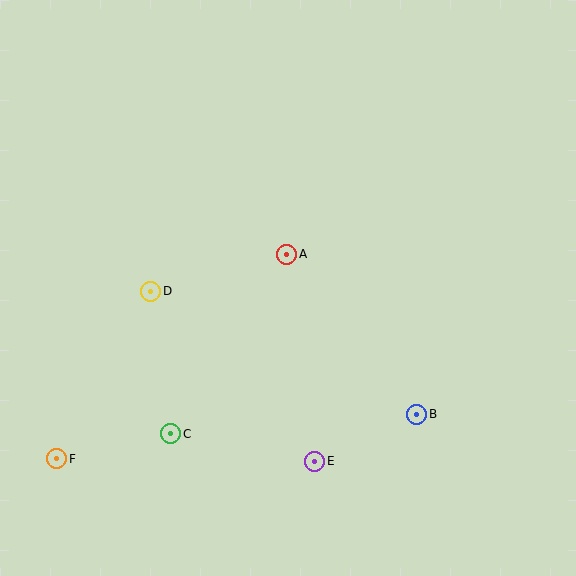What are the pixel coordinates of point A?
Point A is at (287, 254).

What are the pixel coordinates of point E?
Point E is at (315, 461).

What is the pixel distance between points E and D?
The distance between E and D is 236 pixels.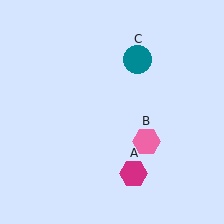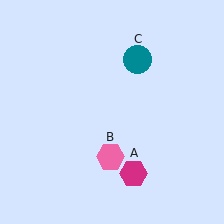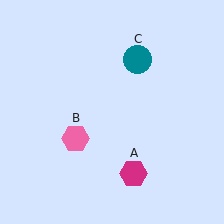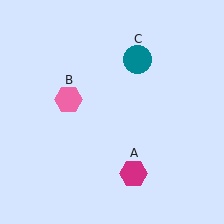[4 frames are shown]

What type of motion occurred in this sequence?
The pink hexagon (object B) rotated clockwise around the center of the scene.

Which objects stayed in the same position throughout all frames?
Magenta hexagon (object A) and teal circle (object C) remained stationary.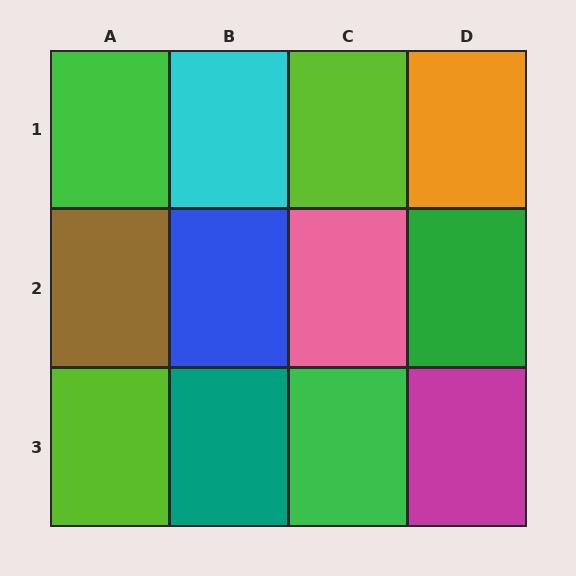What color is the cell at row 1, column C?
Lime.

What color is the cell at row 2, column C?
Pink.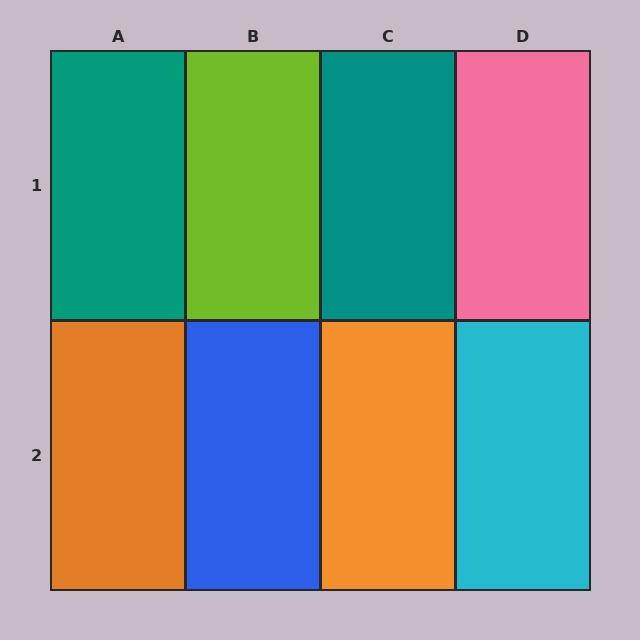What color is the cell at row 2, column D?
Cyan.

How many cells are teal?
2 cells are teal.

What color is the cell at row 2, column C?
Orange.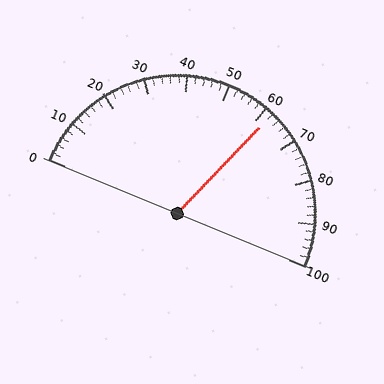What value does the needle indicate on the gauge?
The needle indicates approximately 62.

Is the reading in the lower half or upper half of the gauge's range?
The reading is in the upper half of the range (0 to 100).